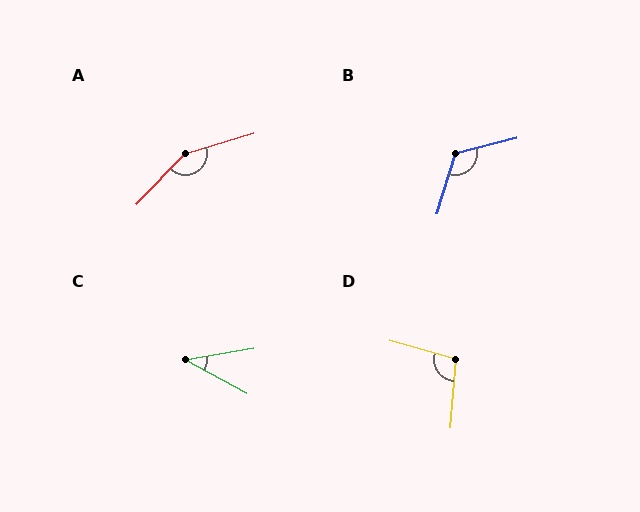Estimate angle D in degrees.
Approximately 101 degrees.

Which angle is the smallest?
C, at approximately 39 degrees.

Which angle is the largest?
A, at approximately 150 degrees.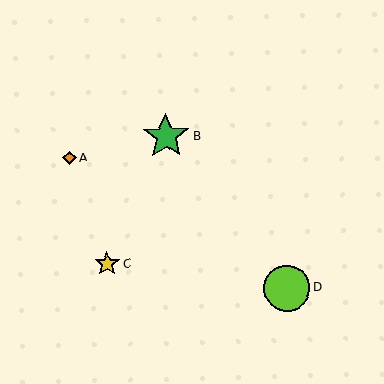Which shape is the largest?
The green star (labeled B) is the largest.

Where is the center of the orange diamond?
The center of the orange diamond is at (70, 158).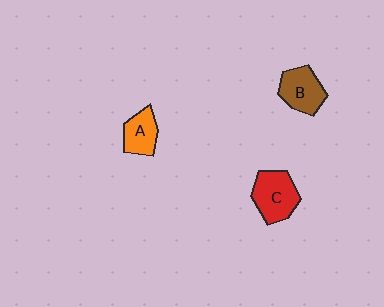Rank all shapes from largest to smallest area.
From largest to smallest: C (red), B (brown), A (orange).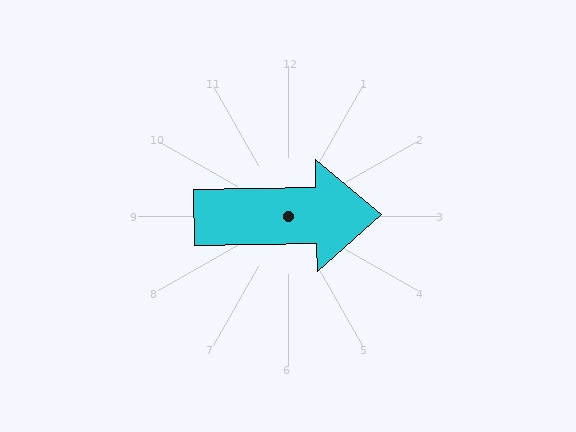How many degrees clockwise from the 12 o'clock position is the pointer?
Approximately 89 degrees.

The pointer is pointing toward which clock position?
Roughly 3 o'clock.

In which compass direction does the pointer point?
East.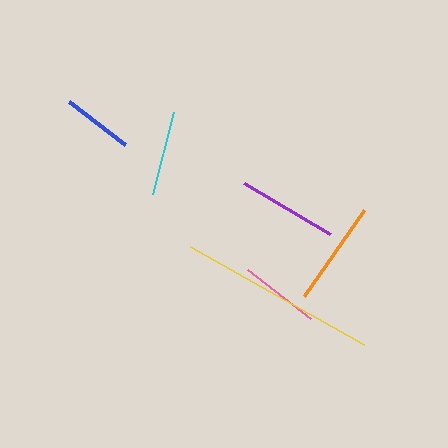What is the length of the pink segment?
The pink segment is approximately 80 pixels long.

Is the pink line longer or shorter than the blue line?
The pink line is longer than the blue line.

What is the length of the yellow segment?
The yellow segment is approximately 200 pixels long.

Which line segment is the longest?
The yellow line is the longest at approximately 200 pixels.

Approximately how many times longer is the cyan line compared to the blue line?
The cyan line is approximately 1.2 times the length of the blue line.